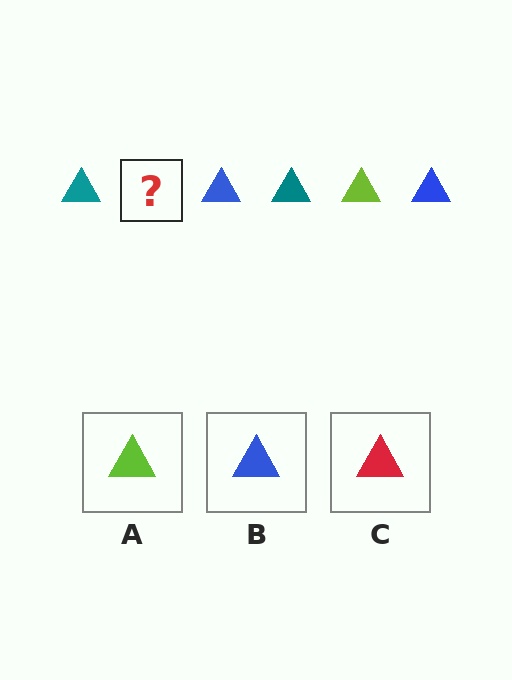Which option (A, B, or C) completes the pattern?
A.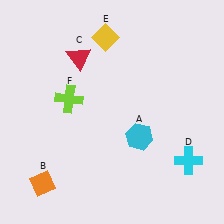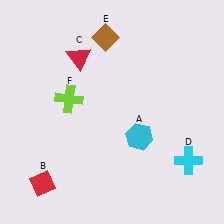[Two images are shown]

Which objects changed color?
B changed from orange to red. E changed from yellow to brown.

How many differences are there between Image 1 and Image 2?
There are 2 differences between the two images.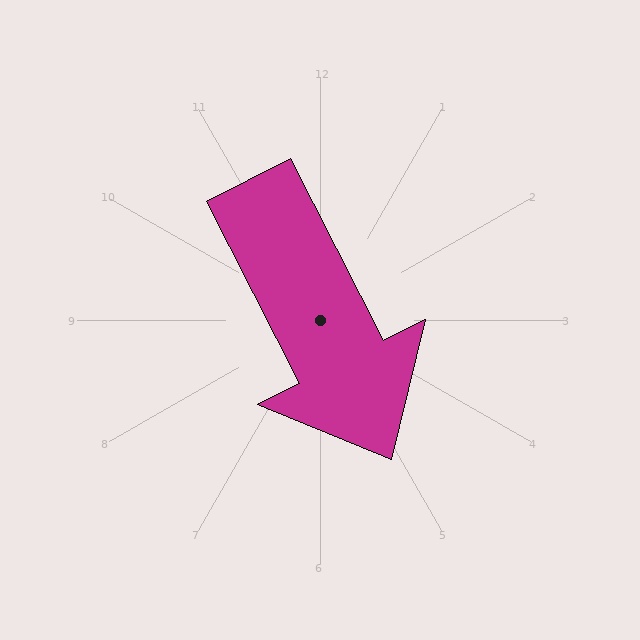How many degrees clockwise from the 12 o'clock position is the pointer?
Approximately 153 degrees.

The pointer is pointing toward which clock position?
Roughly 5 o'clock.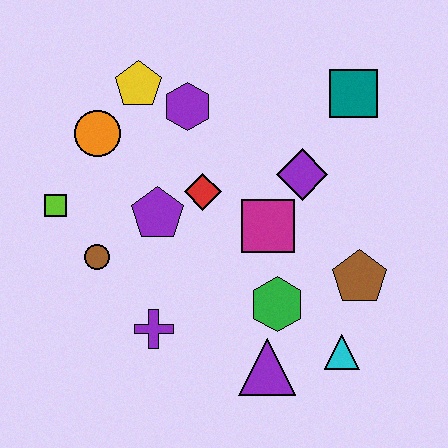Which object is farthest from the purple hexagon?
The cyan triangle is farthest from the purple hexagon.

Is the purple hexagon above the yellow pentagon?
No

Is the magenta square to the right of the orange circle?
Yes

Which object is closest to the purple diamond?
The magenta square is closest to the purple diamond.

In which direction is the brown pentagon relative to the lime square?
The brown pentagon is to the right of the lime square.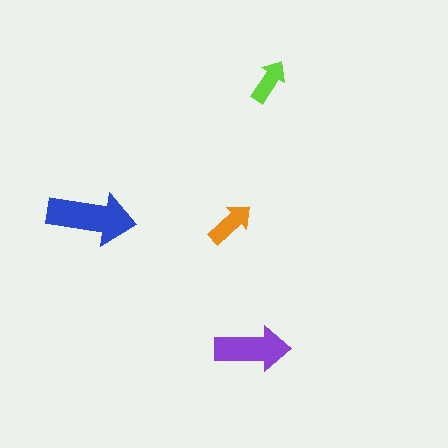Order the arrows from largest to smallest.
the blue one, the purple one, the orange one, the lime one.